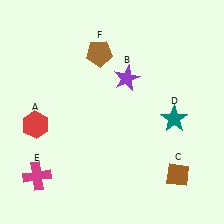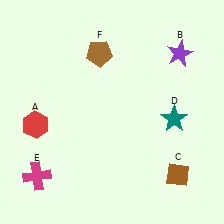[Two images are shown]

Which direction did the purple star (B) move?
The purple star (B) moved right.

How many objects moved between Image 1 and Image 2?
1 object moved between the two images.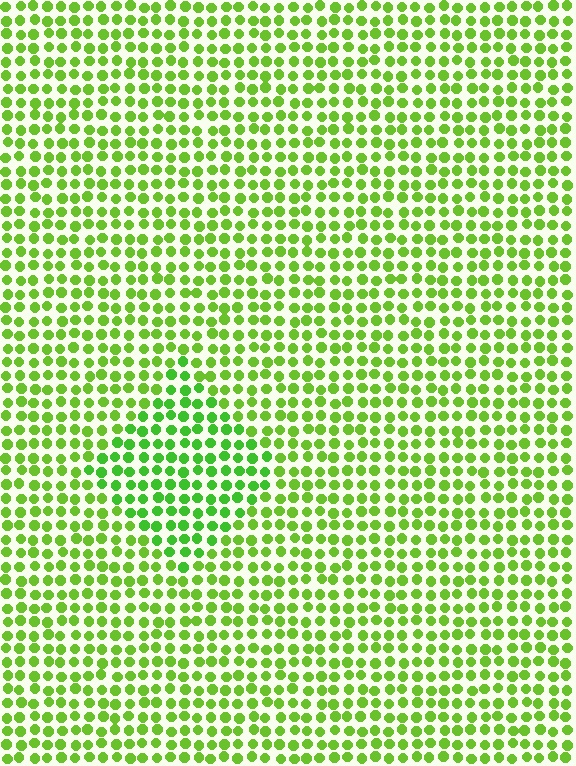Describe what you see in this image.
The image is filled with small lime elements in a uniform arrangement. A diamond-shaped region is visible where the elements are tinted to a slightly different hue, forming a subtle color boundary.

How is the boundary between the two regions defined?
The boundary is defined purely by a slight shift in hue (about 18 degrees). Spacing, size, and orientation are identical on both sides.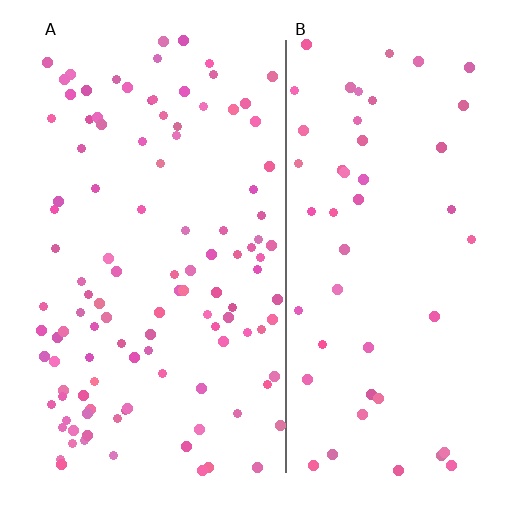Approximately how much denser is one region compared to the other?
Approximately 2.2× — region A over region B.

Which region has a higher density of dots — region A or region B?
A (the left).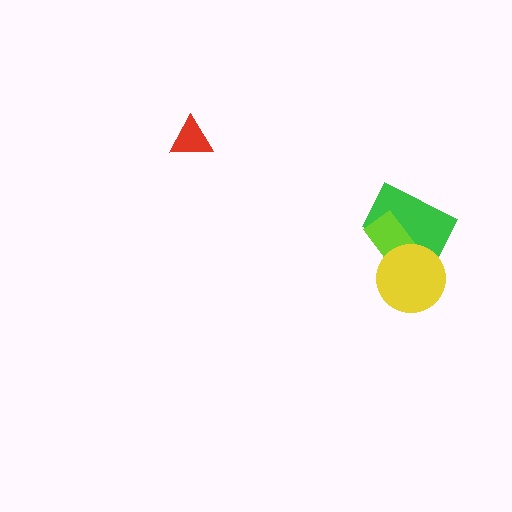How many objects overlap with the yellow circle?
2 objects overlap with the yellow circle.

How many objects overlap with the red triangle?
0 objects overlap with the red triangle.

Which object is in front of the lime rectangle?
The yellow circle is in front of the lime rectangle.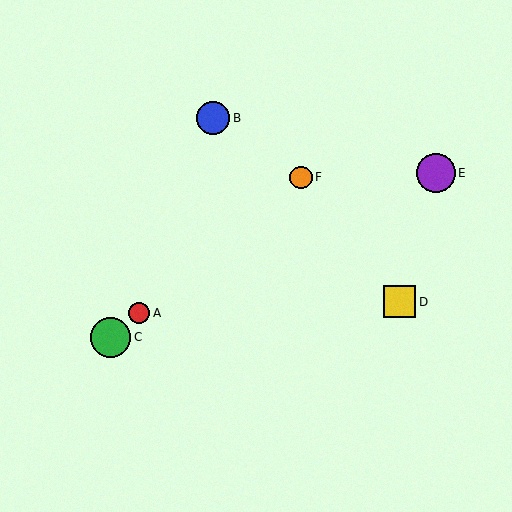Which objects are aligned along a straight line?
Objects A, C, F are aligned along a straight line.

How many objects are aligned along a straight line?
3 objects (A, C, F) are aligned along a straight line.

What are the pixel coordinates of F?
Object F is at (301, 177).